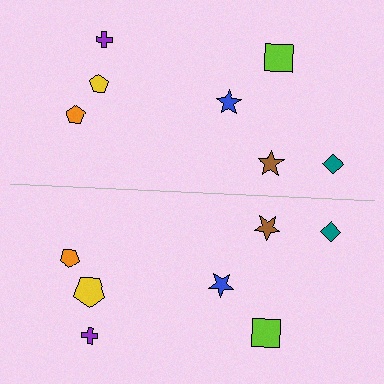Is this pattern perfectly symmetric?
No, the pattern is not perfectly symmetric. The yellow pentagon on the bottom side has a different size than its mirror counterpart.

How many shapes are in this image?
There are 14 shapes in this image.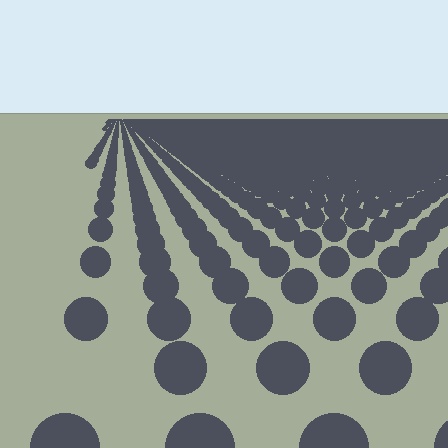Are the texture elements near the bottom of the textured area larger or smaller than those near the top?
Larger. Near the bottom, elements are closer to the viewer and appear at a bigger on-screen size.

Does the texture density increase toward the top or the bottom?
Density increases toward the top.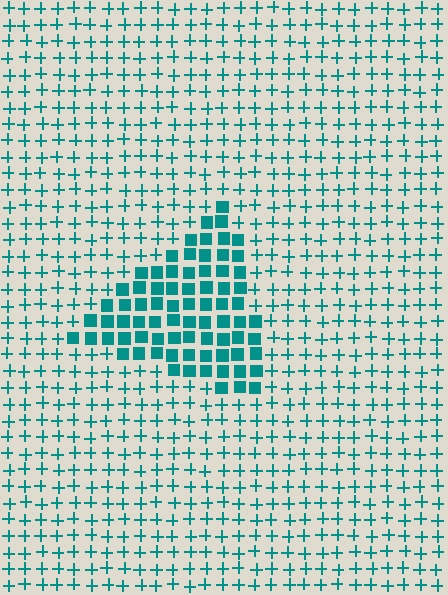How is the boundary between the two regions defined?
The boundary is defined by a change in element shape: squares inside vs. plus signs outside. All elements share the same color and spacing.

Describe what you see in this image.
The image is filled with small teal elements arranged in a uniform grid. A triangle-shaped region contains squares, while the surrounding area contains plus signs. The boundary is defined purely by the change in element shape.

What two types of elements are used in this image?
The image uses squares inside the triangle region and plus signs outside it.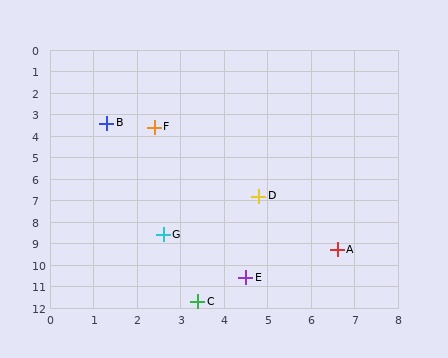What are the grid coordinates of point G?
Point G is at approximately (2.6, 8.6).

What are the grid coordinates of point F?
Point F is at approximately (2.4, 3.6).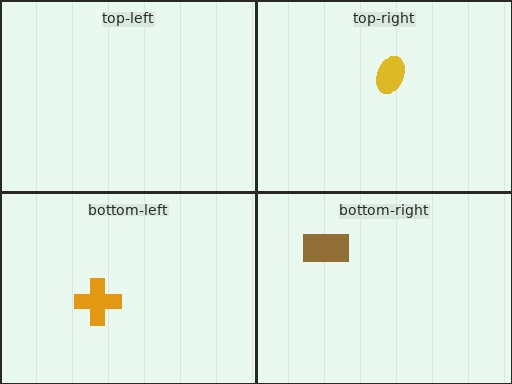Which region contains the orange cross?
The bottom-left region.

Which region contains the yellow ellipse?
The top-right region.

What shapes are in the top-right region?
The yellow ellipse.